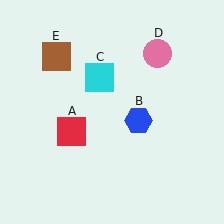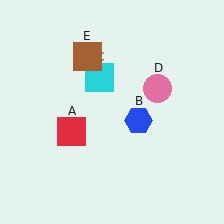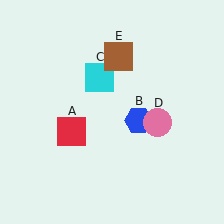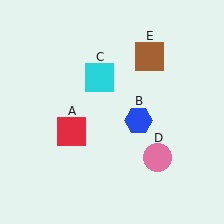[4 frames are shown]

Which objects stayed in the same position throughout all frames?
Red square (object A) and blue hexagon (object B) and cyan square (object C) remained stationary.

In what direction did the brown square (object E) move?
The brown square (object E) moved right.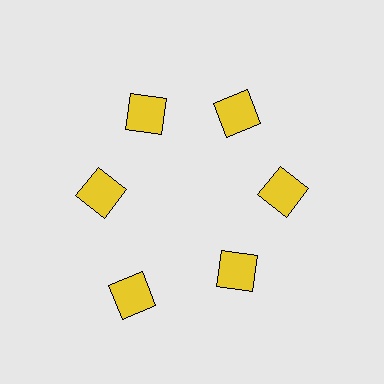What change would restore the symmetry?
The symmetry would be restored by moving it inward, back onto the ring so that all 6 squares sit at equal angles and equal distance from the center.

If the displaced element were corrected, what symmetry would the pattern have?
It would have 6-fold rotational symmetry — the pattern would map onto itself every 60 degrees.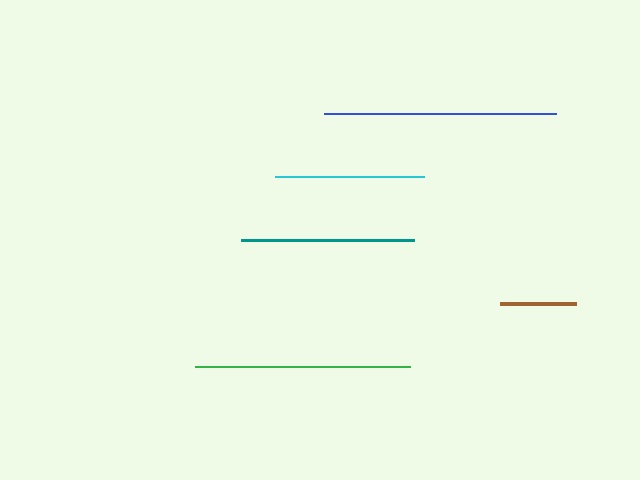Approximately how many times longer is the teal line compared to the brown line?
The teal line is approximately 2.3 times the length of the brown line.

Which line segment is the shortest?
The brown line is the shortest at approximately 76 pixels.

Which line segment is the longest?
The blue line is the longest at approximately 233 pixels.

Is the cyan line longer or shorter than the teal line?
The teal line is longer than the cyan line.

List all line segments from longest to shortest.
From longest to shortest: blue, green, teal, cyan, brown.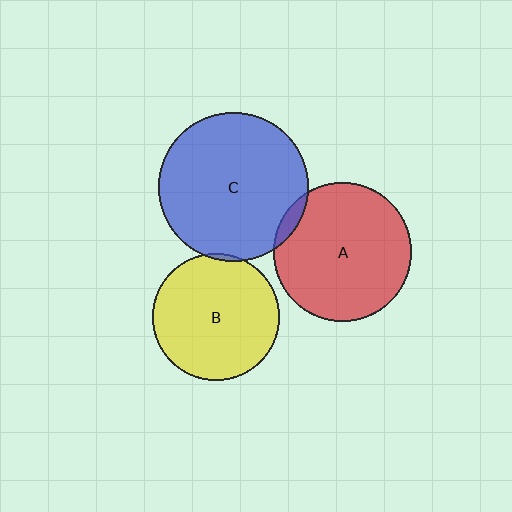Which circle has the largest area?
Circle C (blue).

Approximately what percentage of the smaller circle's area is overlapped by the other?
Approximately 5%.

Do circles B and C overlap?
Yes.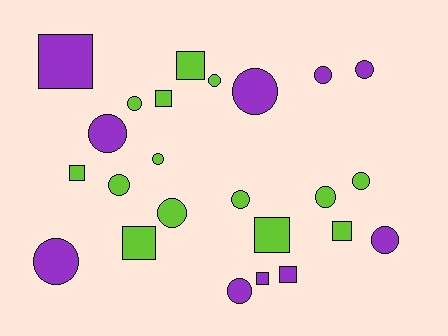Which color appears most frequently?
Lime, with 14 objects.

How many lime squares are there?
There are 6 lime squares.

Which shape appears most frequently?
Circle, with 15 objects.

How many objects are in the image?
There are 24 objects.